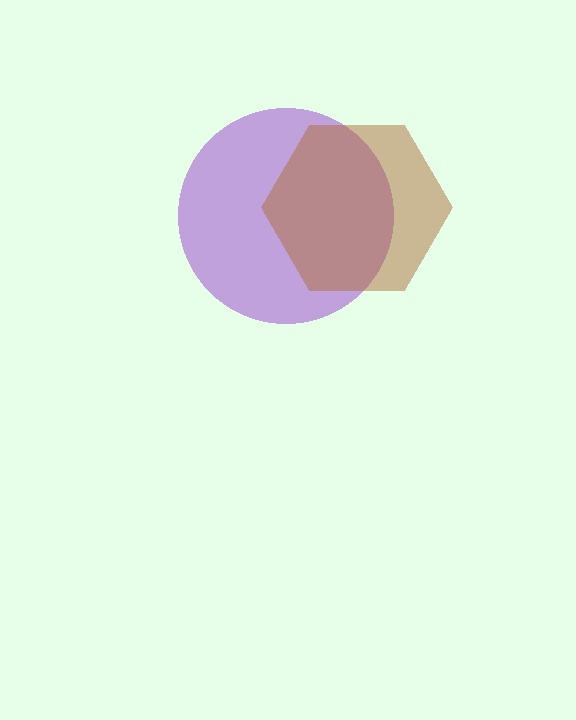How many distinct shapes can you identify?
There are 2 distinct shapes: a purple circle, a brown hexagon.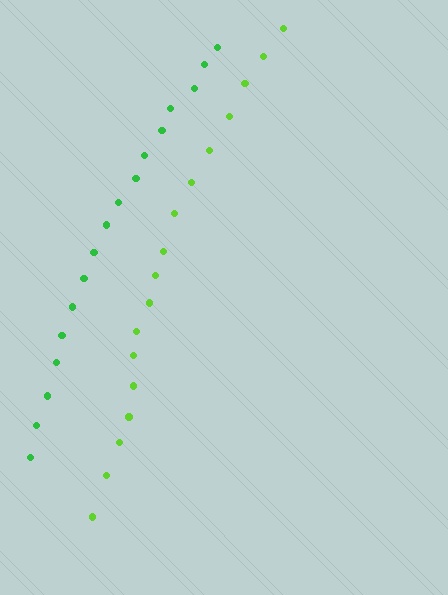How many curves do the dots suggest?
There are 2 distinct paths.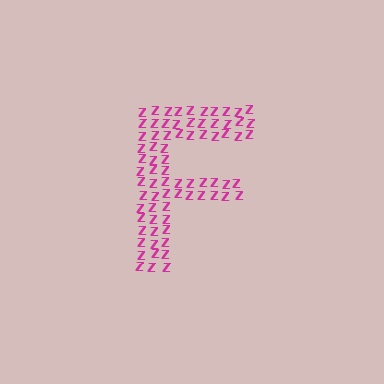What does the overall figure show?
The overall figure shows the letter F.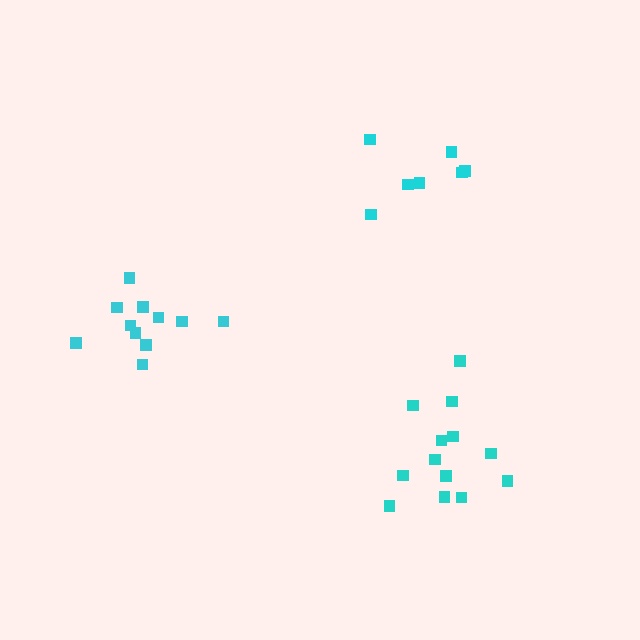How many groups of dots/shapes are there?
There are 3 groups.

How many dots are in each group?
Group 1: 7 dots, Group 2: 13 dots, Group 3: 11 dots (31 total).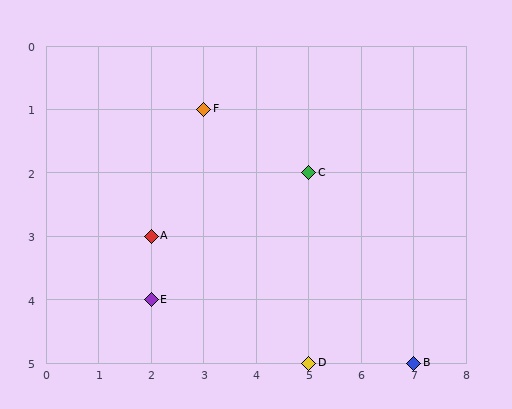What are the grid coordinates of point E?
Point E is at grid coordinates (2, 4).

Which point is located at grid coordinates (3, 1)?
Point F is at (3, 1).